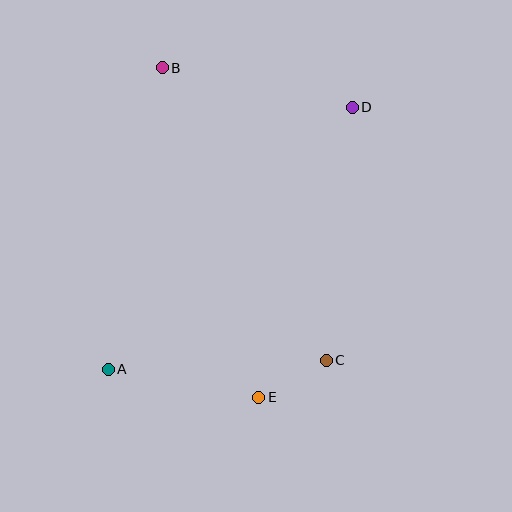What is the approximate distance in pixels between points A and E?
The distance between A and E is approximately 153 pixels.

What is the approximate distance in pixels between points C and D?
The distance between C and D is approximately 254 pixels.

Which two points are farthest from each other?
Points A and D are farthest from each other.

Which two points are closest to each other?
Points C and E are closest to each other.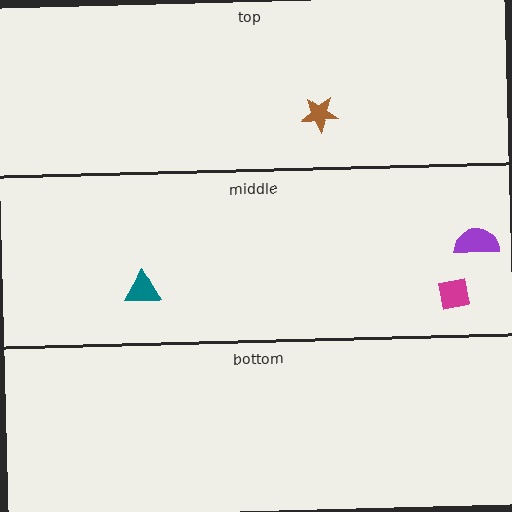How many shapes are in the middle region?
3.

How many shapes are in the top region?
1.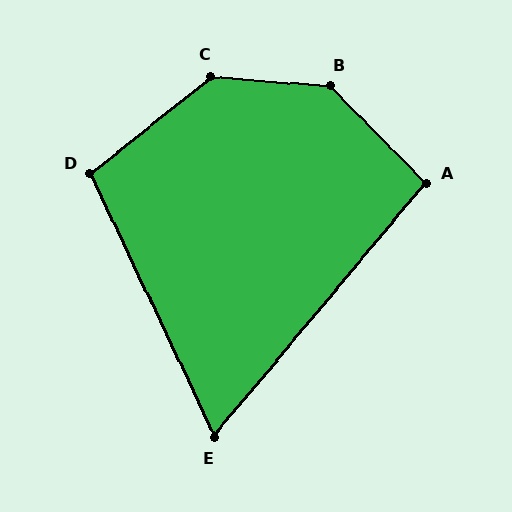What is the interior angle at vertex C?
Approximately 136 degrees (obtuse).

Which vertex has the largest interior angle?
B, at approximately 140 degrees.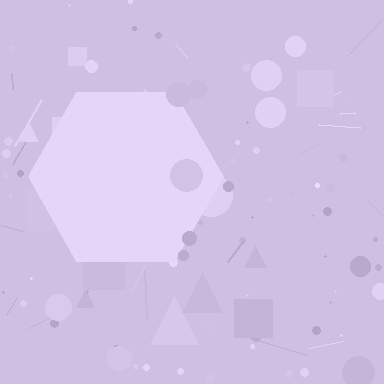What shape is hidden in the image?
A hexagon is hidden in the image.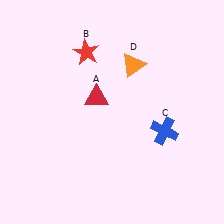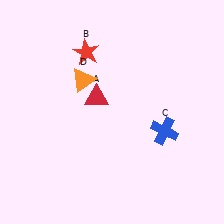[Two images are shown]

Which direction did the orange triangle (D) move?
The orange triangle (D) moved left.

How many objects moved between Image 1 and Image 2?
1 object moved between the two images.